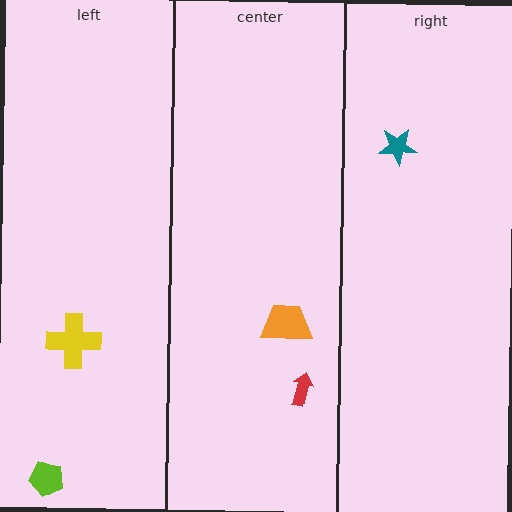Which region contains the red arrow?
The center region.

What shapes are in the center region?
The orange trapezoid, the red arrow.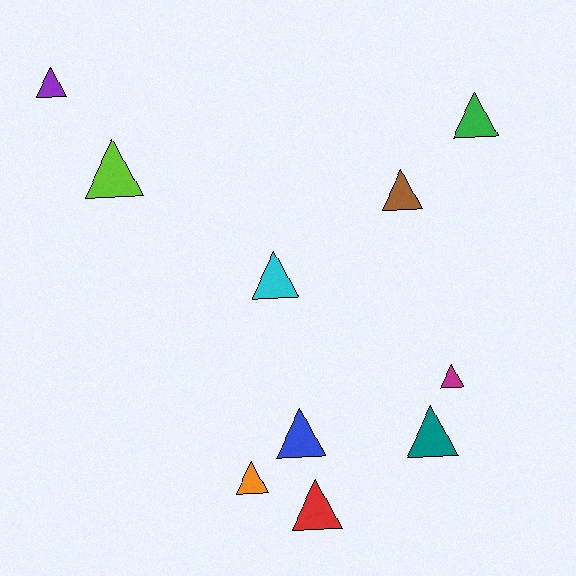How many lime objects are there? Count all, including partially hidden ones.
There is 1 lime object.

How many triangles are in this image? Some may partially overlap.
There are 10 triangles.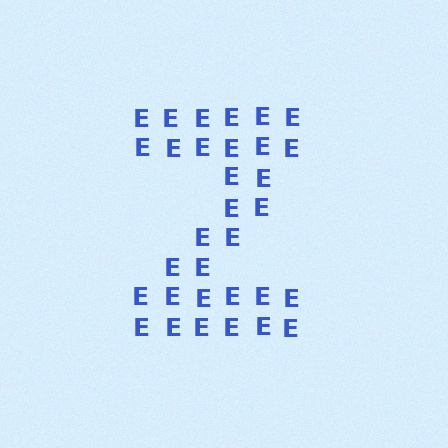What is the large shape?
The large shape is the letter Z.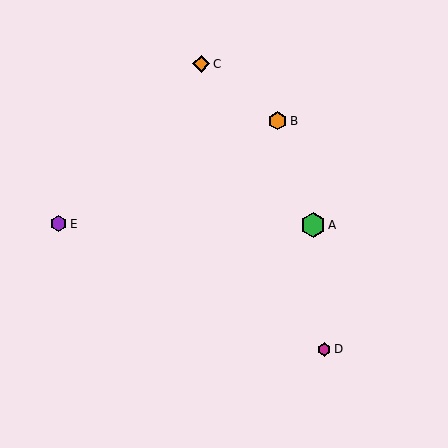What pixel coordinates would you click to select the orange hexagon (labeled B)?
Click at (278, 121) to select the orange hexagon B.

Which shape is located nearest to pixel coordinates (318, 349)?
The magenta hexagon (labeled D) at (324, 349) is nearest to that location.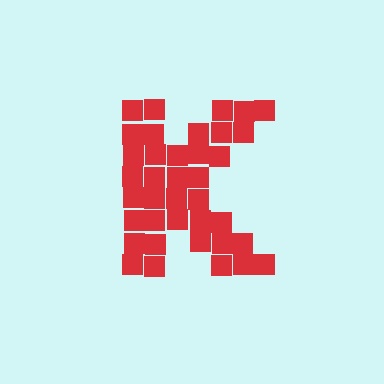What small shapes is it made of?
It is made of small squares.